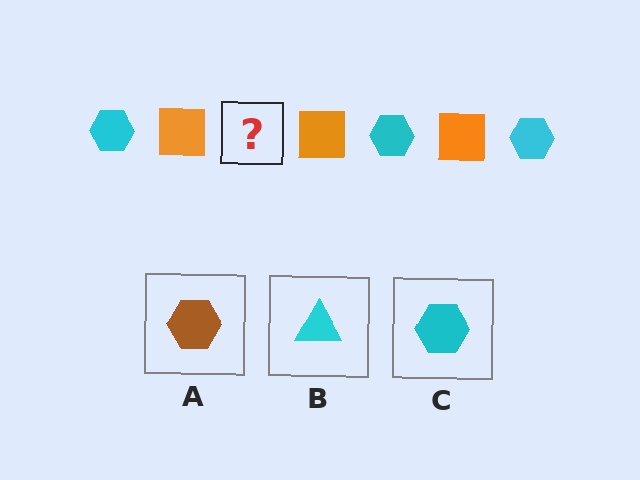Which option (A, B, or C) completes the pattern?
C.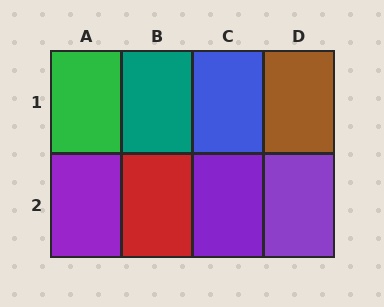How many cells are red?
1 cell is red.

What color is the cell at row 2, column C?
Purple.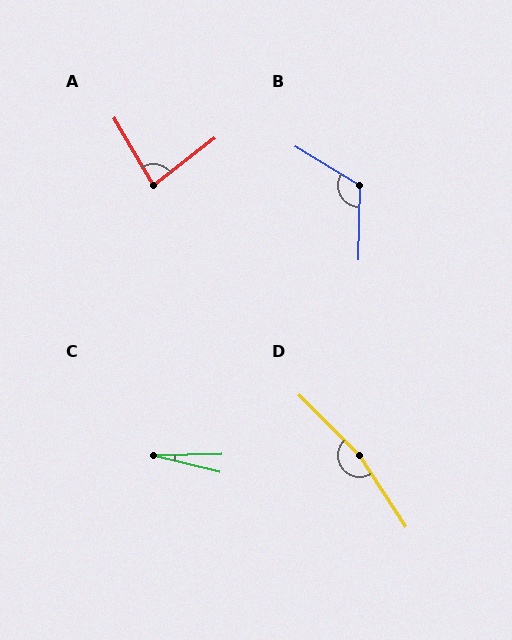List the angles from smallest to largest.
C (16°), A (83°), B (120°), D (168°).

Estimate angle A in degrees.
Approximately 83 degrees.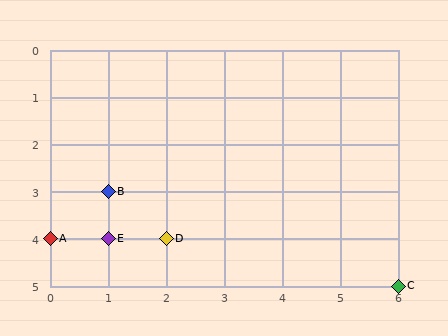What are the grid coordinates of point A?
Point A is at grid coordinates (0, 4).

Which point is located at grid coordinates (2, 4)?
Point D is at (2, 4).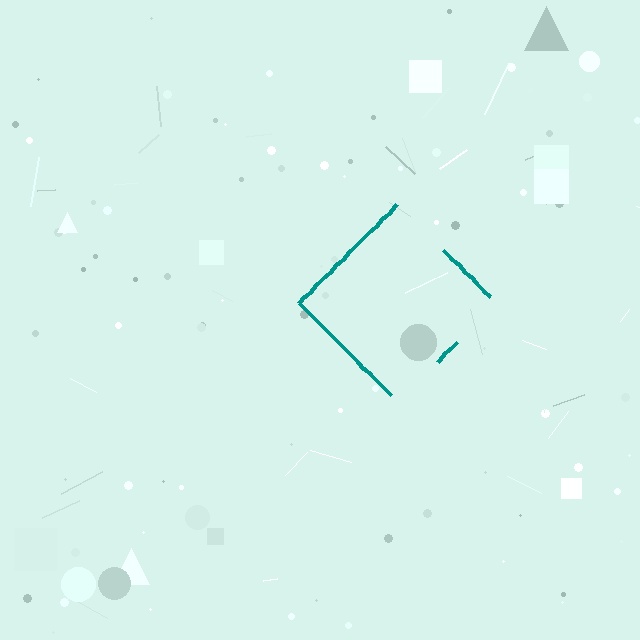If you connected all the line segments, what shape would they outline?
They would outline a diamond.